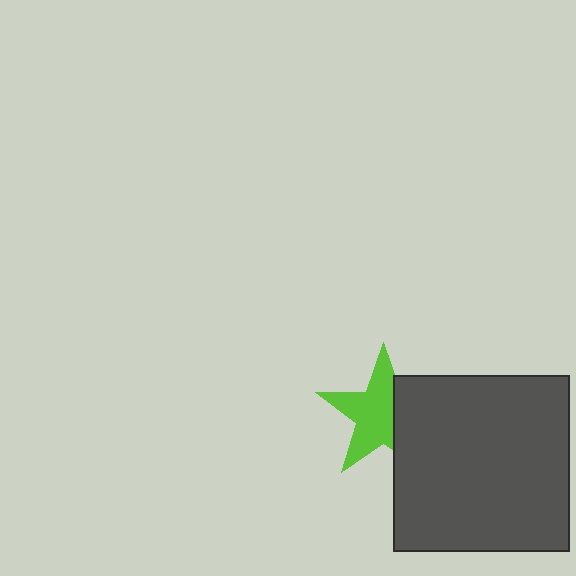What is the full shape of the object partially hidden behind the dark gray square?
The partially hidden object is a lime star.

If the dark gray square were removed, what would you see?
You would see the complete lime star.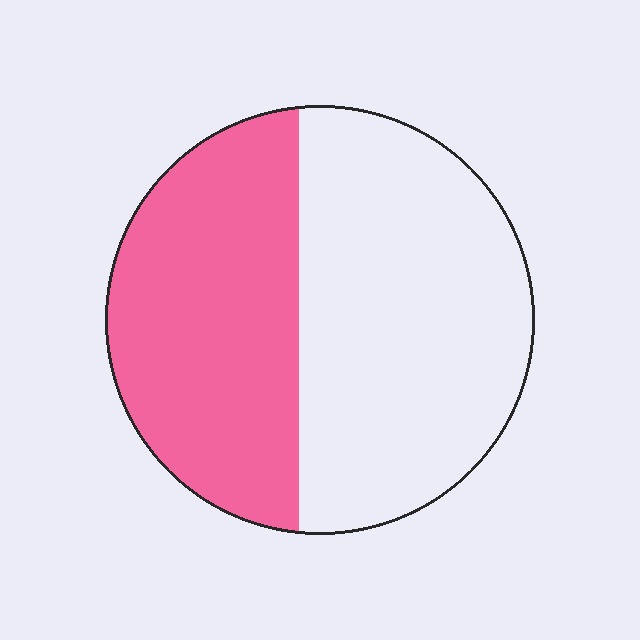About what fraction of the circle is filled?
About two fifths (2/5).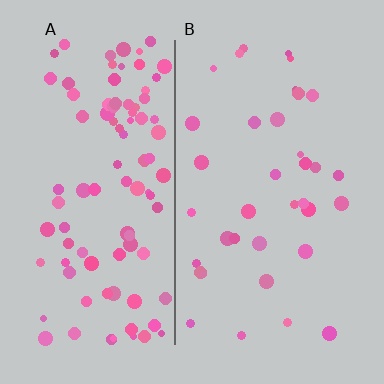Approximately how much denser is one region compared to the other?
Approximately 2.7× — region A over region B.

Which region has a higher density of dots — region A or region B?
A (the left).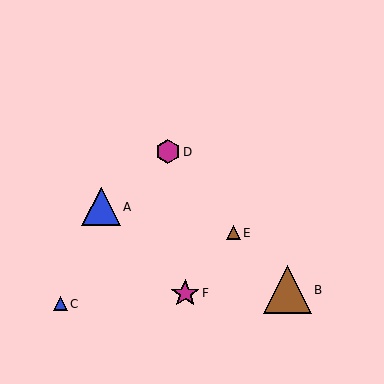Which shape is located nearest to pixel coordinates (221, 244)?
The brown triangle (labeled E) at (233, 233) is nearest to that location.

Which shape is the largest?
The brown triangle (labeled B) is the largest.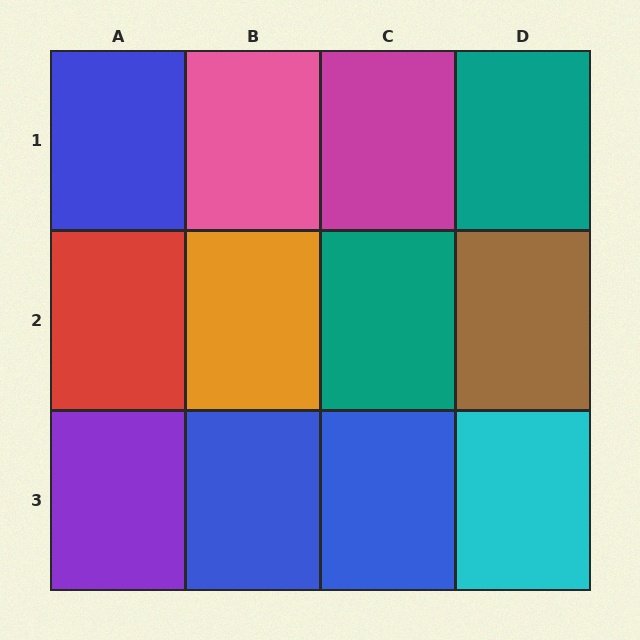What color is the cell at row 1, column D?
Teal.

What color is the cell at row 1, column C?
Magenta.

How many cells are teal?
2 cells are teal.